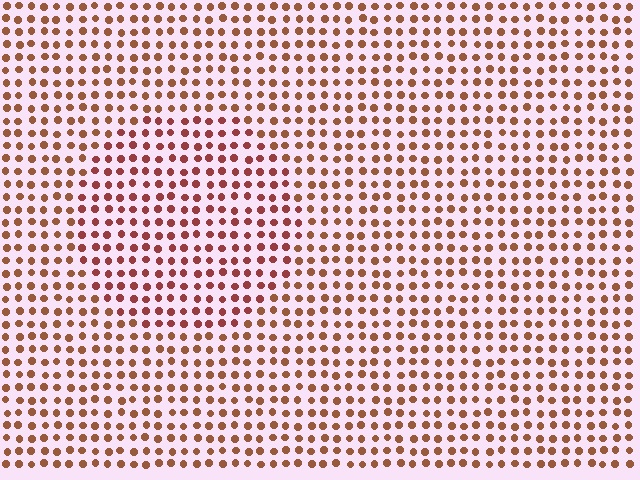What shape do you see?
I see a circle.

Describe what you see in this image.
The image is filled with small brown elements in a uniform arrangement. A circle-shaped region is visible where the elements are tinted to a slightly different hue, forming a subtle color boundary.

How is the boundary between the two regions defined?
The boundary is defined purely by a slight shift in hue (about 22 degrees). Spacing, size, and orientation are identical on both sides.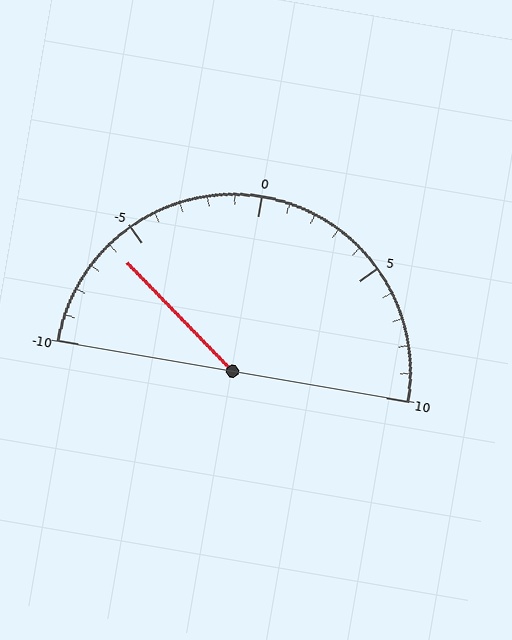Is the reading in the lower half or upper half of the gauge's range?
The reading is in the lower half of the range (-10 to 10).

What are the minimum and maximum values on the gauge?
The gauge ranges from -10 to 10.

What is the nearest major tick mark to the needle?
The nearest major tick mark is -5.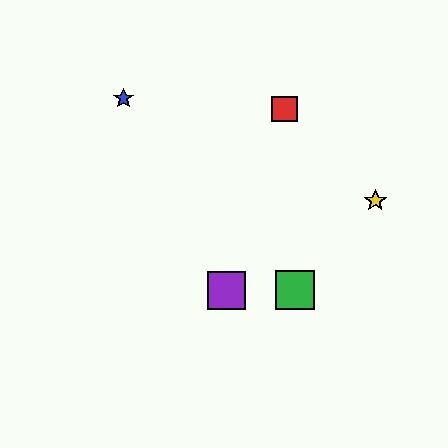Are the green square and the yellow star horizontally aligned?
No, the green square is at y≈290 and the yellow star is at y≈201.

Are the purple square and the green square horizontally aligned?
Yes, both are at y≈290.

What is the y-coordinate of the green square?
The green square is at y≈290.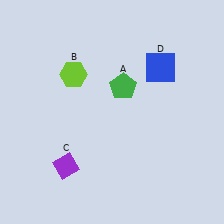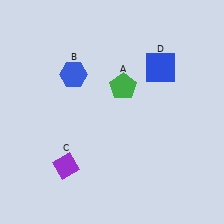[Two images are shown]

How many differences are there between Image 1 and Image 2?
There is 1 difference between the two images.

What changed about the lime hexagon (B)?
In Image 1, B is lime. In Image 2, it changed to blue.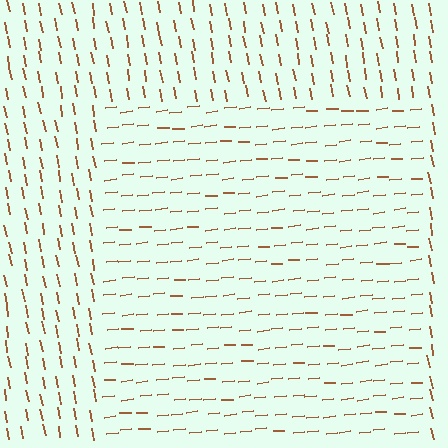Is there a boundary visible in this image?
Yes, there is a texture boundary formed by a change in line orientation.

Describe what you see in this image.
The image is filled with small brown line segments. A rectangle region in the image has lines oriented differently from the surrounding lines, creating a visible texture boundary.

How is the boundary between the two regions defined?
The boundary is defined purely by a change in line orientation (approximately 84 degrees difference). All lines are the same color and thickness.